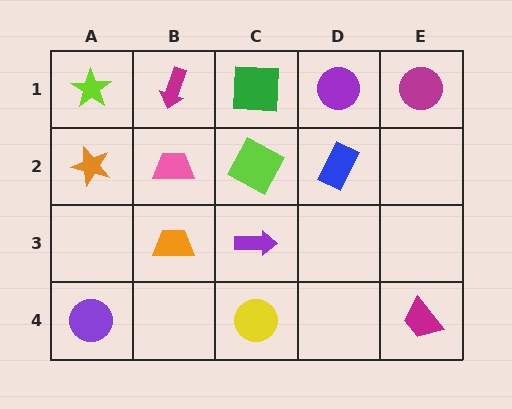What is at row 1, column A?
A lime star.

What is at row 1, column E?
A magenta circle.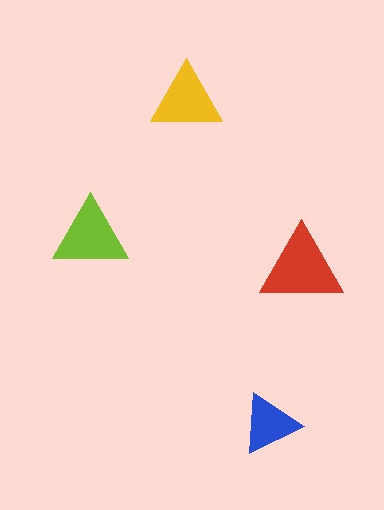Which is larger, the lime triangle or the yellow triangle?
The lime one.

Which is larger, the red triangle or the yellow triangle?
The red one.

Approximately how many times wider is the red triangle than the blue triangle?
About 1.5 times wider.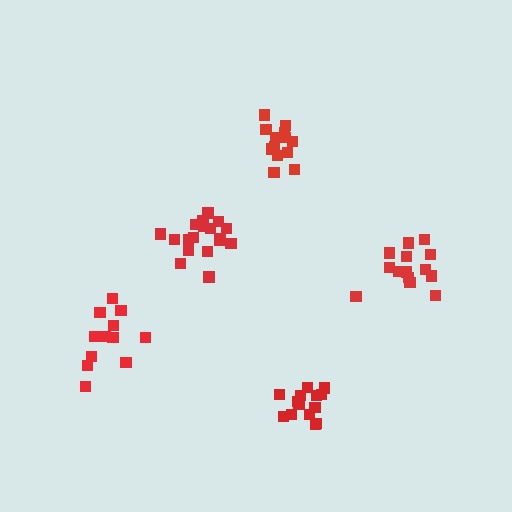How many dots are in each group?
Group 1: 18 dots, Group 2: 14 dots, Group 3: 14 dots, Group 4: 12 dots, Group 5: 15 dots (73 total).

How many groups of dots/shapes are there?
There are 5 groups.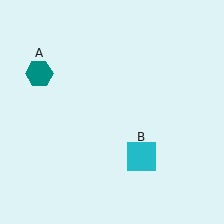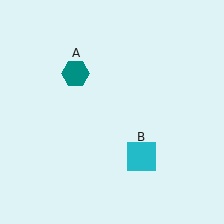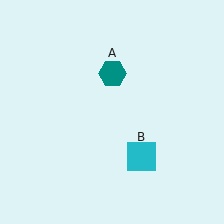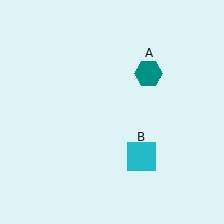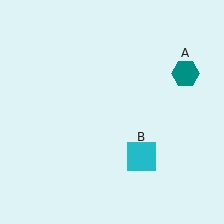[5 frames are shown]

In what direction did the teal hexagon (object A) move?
The teal hexagon (object A) moved right.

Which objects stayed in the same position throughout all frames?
Cyan square (object B) remained stationary.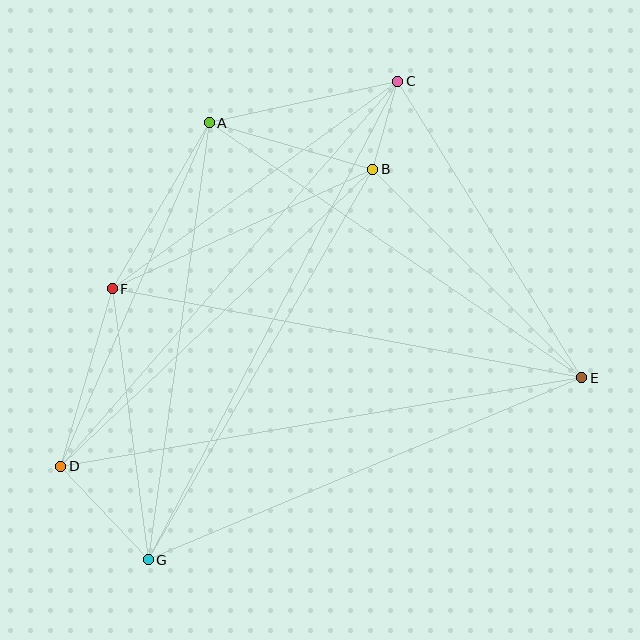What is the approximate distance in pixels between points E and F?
The distance between E and F is approximately 478 pixels.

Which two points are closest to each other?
Points B and C are closest to each other.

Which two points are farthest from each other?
Points C and G are farthest from each other.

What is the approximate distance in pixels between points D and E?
The distance between D and E is approximately 529 pixels.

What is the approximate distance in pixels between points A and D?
The distance between A and D is approximately 374 pixels.